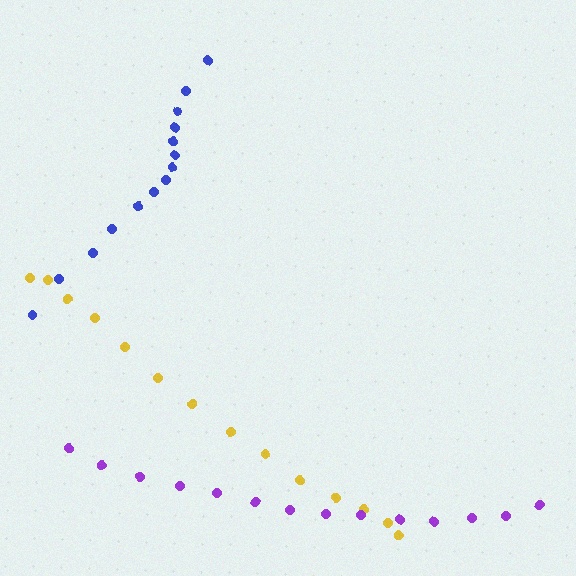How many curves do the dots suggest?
There are 3 distinct paths.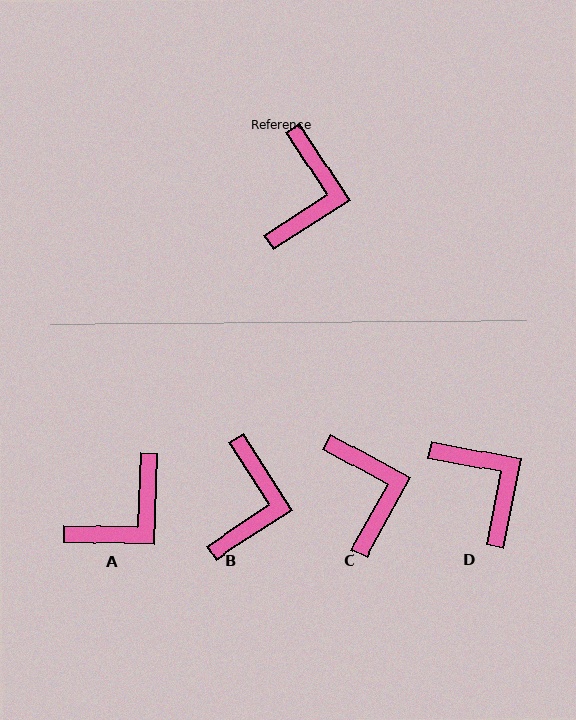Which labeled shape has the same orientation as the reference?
B.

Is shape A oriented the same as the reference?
No, it is off by about 35 degrees.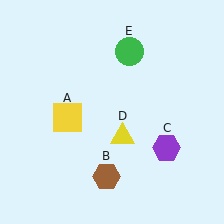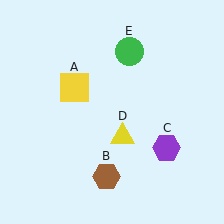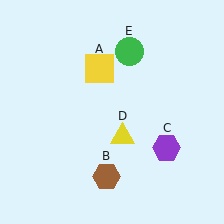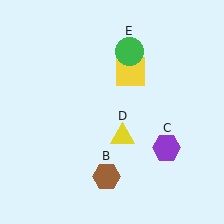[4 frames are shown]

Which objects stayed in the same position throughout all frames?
Brown hexagon (object B) and purple hexagon (object C) and yellow triangle (object D) and green circle (object E) remained stationary.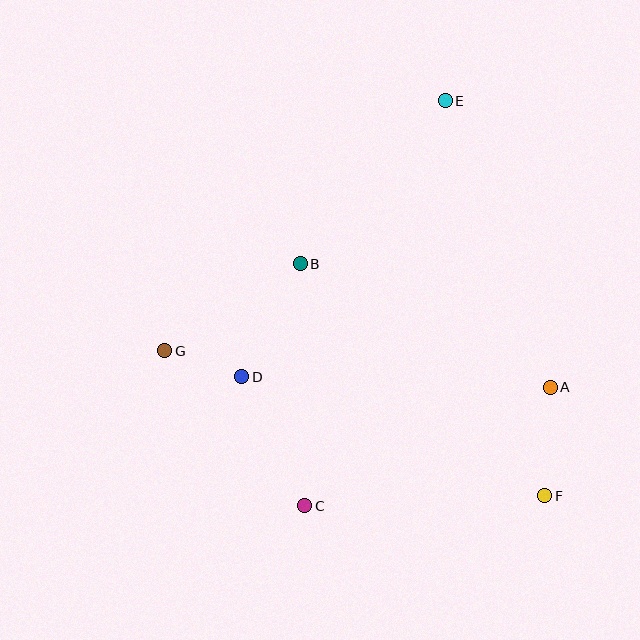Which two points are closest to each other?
Points D and G are closest to each other.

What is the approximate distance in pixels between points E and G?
The distance between E and G is approximately 376 pixels.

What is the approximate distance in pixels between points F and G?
The distance between F and G is approximately 407 pixels.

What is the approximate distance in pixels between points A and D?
The distance between A and D is approximately 309 pixels.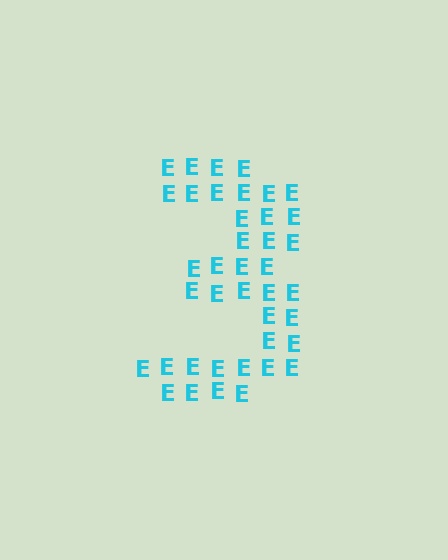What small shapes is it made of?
It is made of small letter E's.